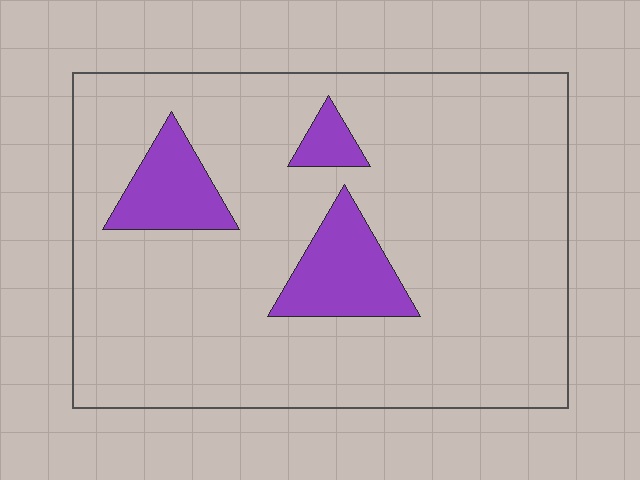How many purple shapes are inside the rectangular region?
3.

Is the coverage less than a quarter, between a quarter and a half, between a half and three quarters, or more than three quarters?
Less than a quarter.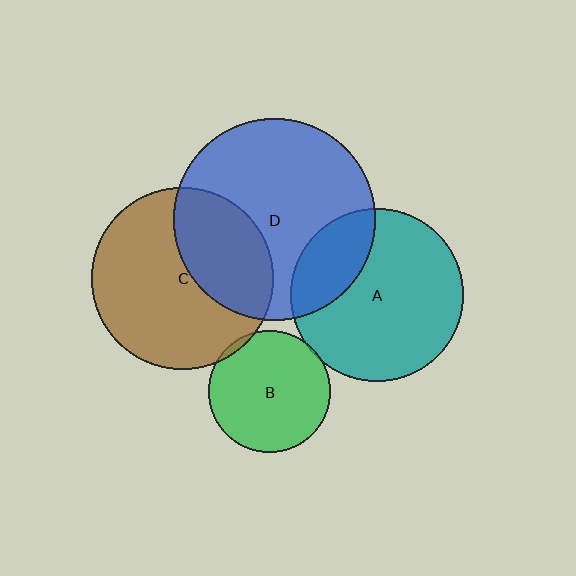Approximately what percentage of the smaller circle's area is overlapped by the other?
Approximately 25%.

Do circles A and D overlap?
Yes.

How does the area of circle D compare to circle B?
Approximately 2.7 times.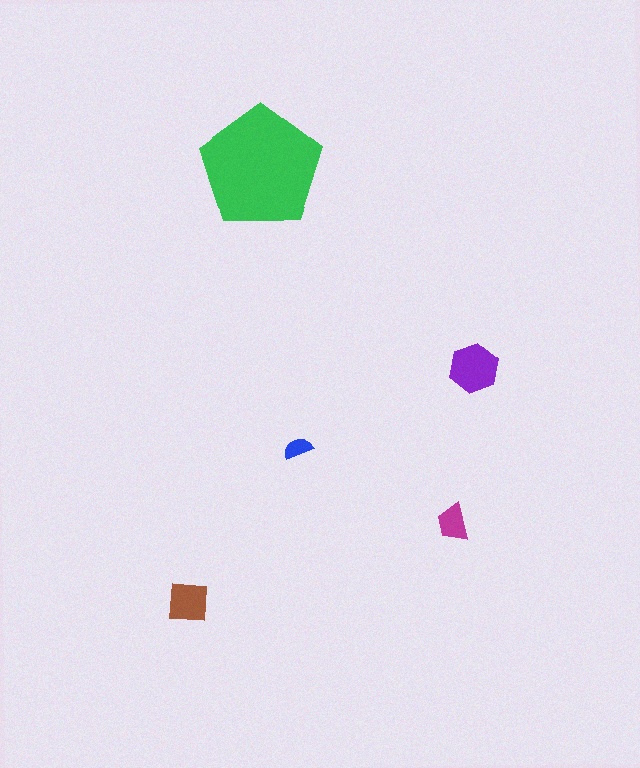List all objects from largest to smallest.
The green pentagon, the purple hexagon, the brown square, the magenta trapezoid, the blue semicircle.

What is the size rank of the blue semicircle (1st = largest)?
5th.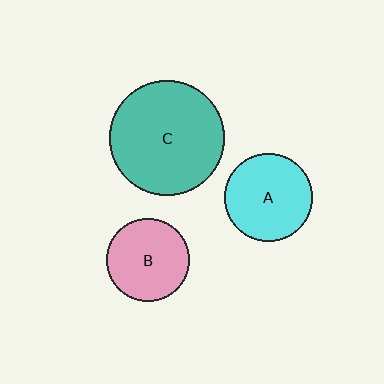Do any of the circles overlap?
No, none of the circles overlap.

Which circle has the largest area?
Circle C (teal).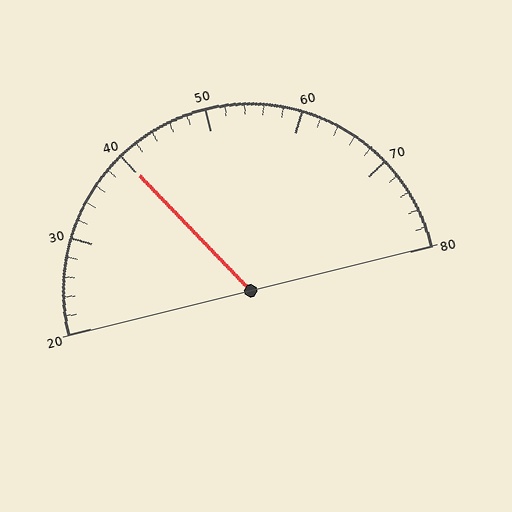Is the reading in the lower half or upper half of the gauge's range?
The reading is in the lower half of the range (20 to 80).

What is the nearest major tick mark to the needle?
The nearest major tick mark is 40.